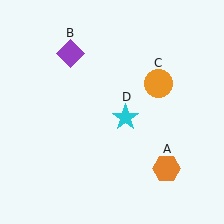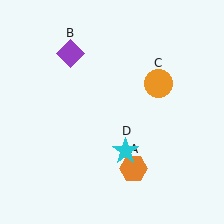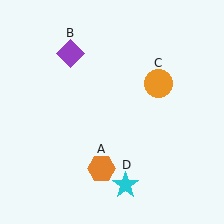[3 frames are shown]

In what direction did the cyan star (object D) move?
The cyan star (object D) moved down.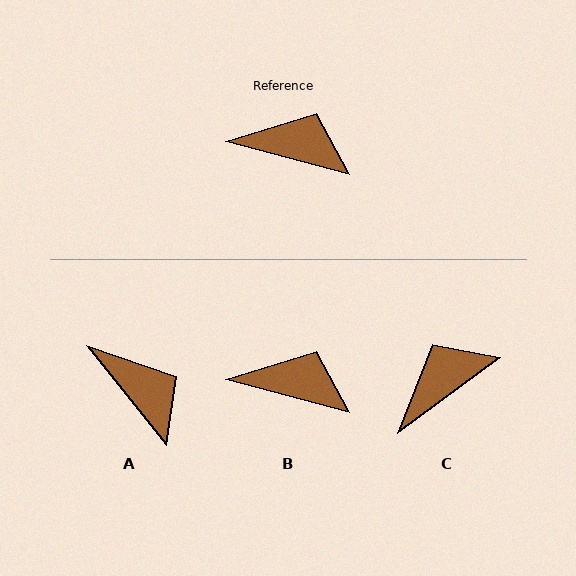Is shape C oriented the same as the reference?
No, it is off by about 51 degrees.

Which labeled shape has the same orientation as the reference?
B.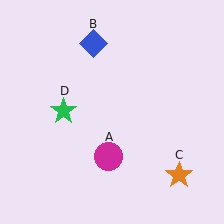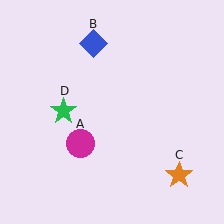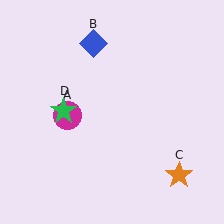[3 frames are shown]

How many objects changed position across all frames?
1 object changed position: magenta circle (object A).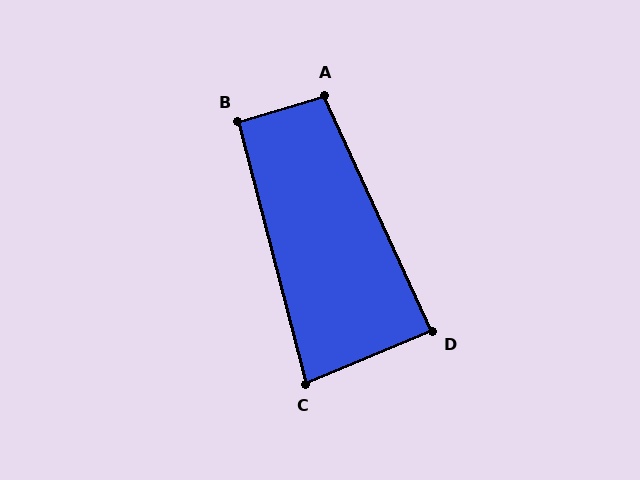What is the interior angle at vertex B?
Approximately 92 degrees (approximately right).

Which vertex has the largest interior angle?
A, at approximately 98 degrees.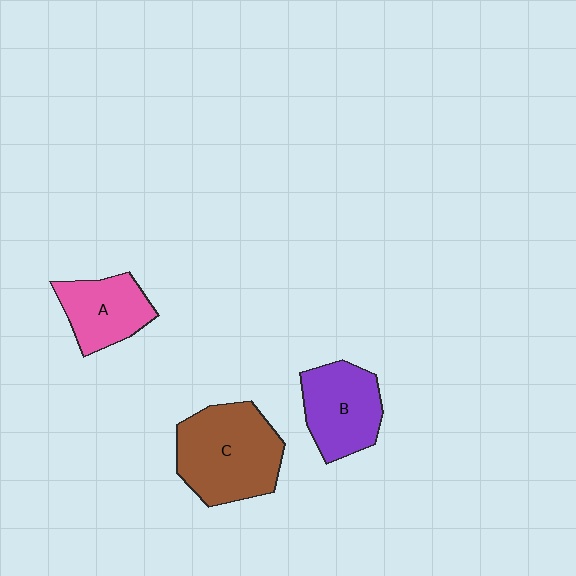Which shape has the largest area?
Shape C (brown).